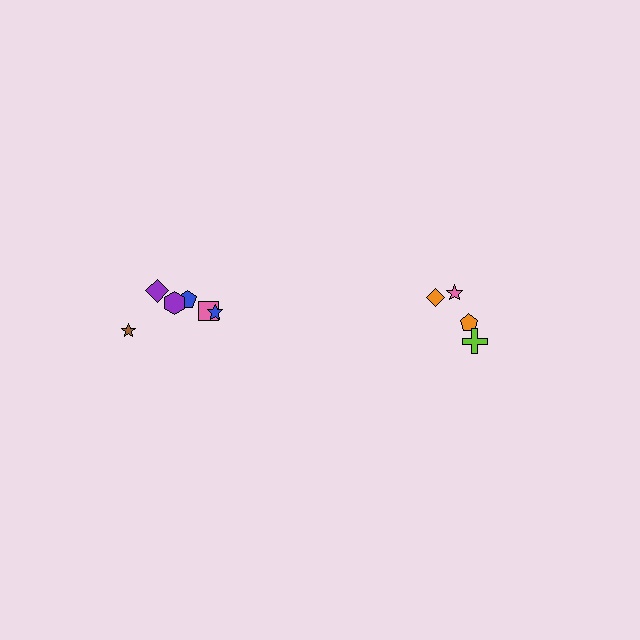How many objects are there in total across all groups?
There are 10 objects.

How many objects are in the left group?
There are 6 objects.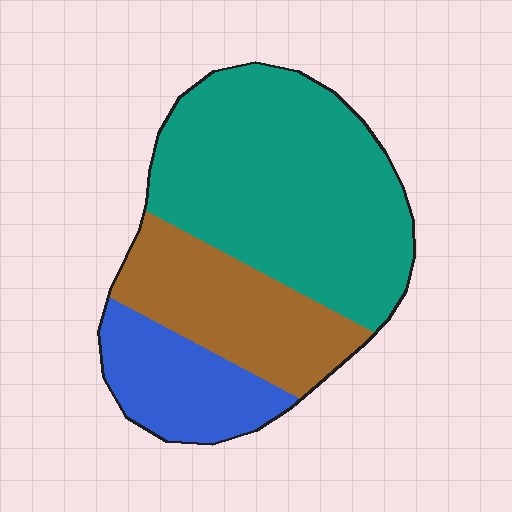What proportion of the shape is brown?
Brown covers roughly 25% of the shape.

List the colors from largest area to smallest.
From largest to smallest: teal, brown, blue.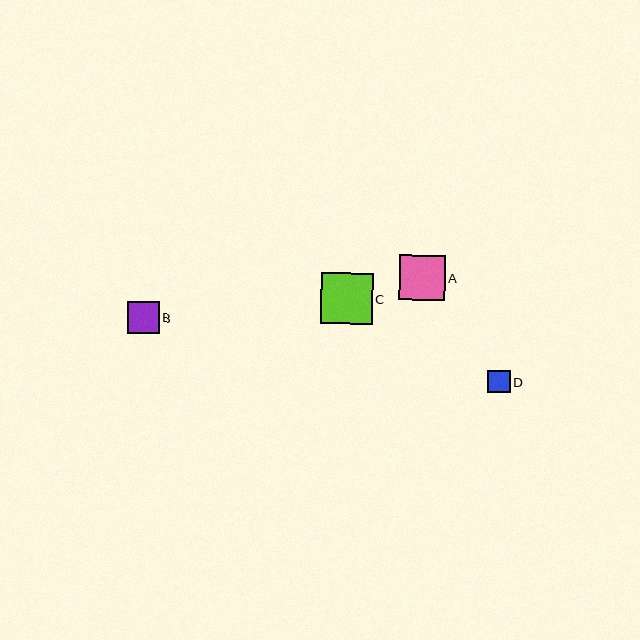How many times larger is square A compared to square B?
Square A is approximately 1.4 times the size of square B.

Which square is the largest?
Square C is the largest with a size of approximately 51 pixels.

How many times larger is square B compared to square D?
Square B is approximately 1.4 times the size of square D.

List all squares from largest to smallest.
From largest to smallest: C, A, B, D.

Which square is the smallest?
Square D is the smallest with a size of approximately 22 pixels.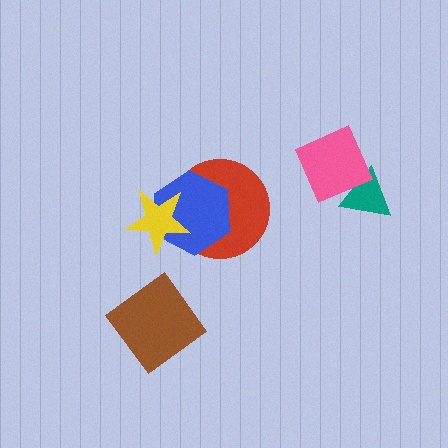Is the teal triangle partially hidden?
Yes, it is partially covered by another shape.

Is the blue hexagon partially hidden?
Yes, it is partially covered by another shape.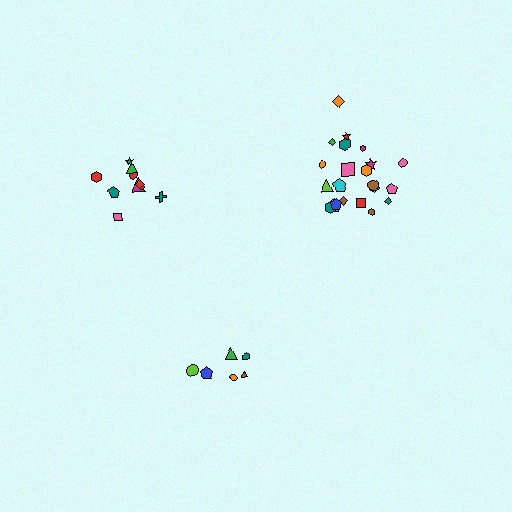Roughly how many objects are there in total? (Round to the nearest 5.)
Roughly 40 objects in total.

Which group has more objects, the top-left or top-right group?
The top-right group.